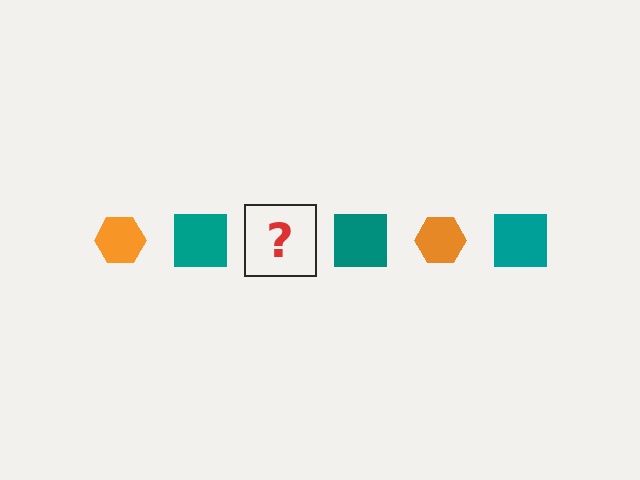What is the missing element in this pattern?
The missing element is an orange hexagon.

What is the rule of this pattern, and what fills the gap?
The rule is that the pattern alternates between orange hexagon and teal square. The gap should be filled with an orange hexagon.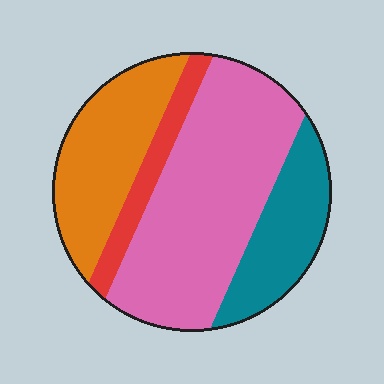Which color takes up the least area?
Red, at roughly 10%.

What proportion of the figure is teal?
Teal covers about 20% of the figure.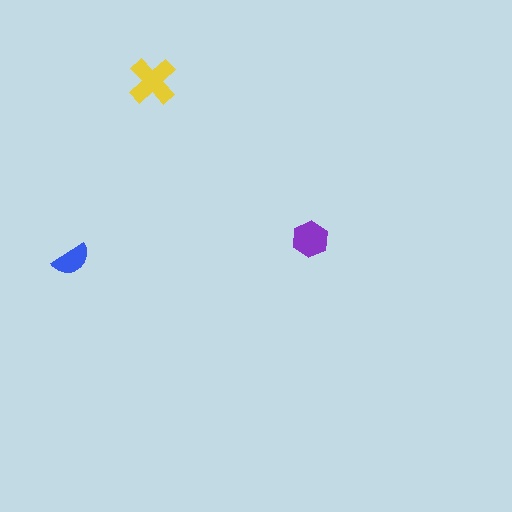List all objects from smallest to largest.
The blue semicircle, the purple hexagon, the yellow cross.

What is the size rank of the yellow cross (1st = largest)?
1st.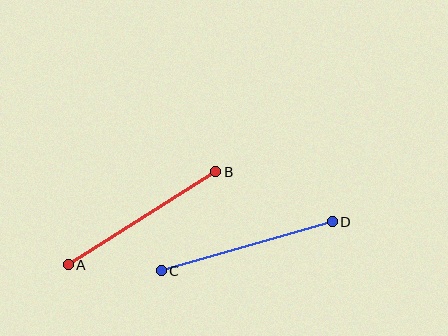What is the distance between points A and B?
The distance is approximately 174 pixels.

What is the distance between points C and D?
The distance is approximately 178 pixels.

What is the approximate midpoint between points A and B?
The midpoint is at approximately (142, 218) pixels.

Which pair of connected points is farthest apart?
Points C and D are farthest apart.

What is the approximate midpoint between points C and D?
The midpoint is at approximately (247, 246) pixels.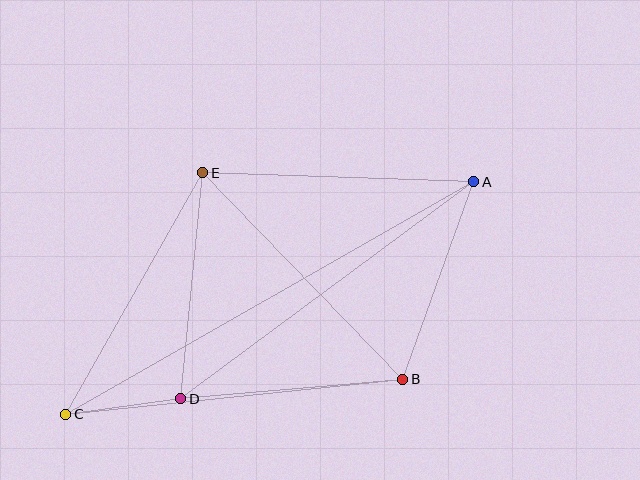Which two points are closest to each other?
Points C and D are closest to each other.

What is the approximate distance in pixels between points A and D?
The distance between A and D is approximately 365 pixels.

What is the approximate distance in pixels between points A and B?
The distance between A and B is approximately 210 pixels.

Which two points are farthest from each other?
Points A and C are farthest from each other.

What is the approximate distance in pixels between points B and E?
The distance between B and E is approximately 287 pixels.